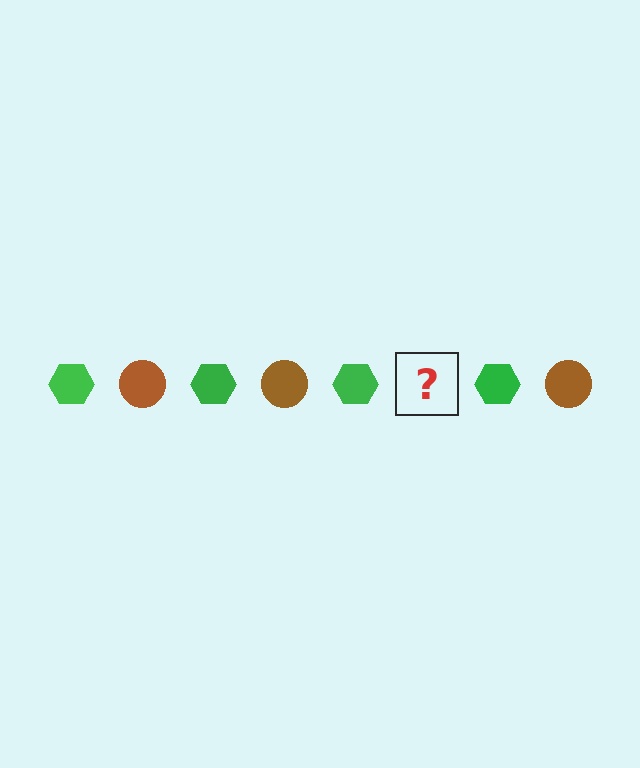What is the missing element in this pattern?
The missing element is a brown circle.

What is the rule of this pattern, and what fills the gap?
The rule is that the pattern alternates between green hexagon and brown circle. The gap should be filled with a brown circle.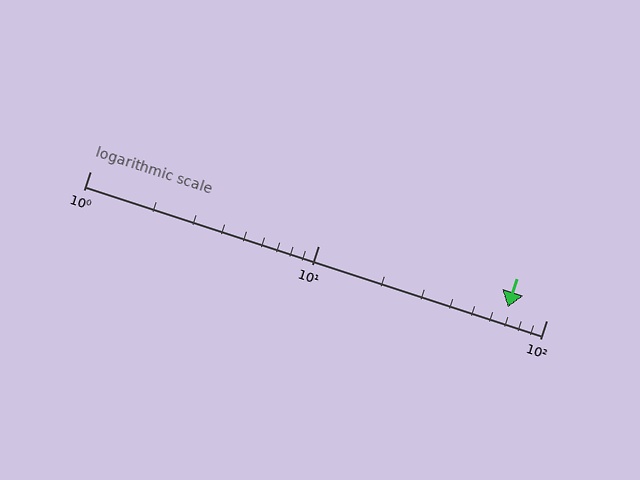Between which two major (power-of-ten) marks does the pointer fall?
The pointer is between 10 and 100.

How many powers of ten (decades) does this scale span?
The scale spans 2 decades, from 1 to 100.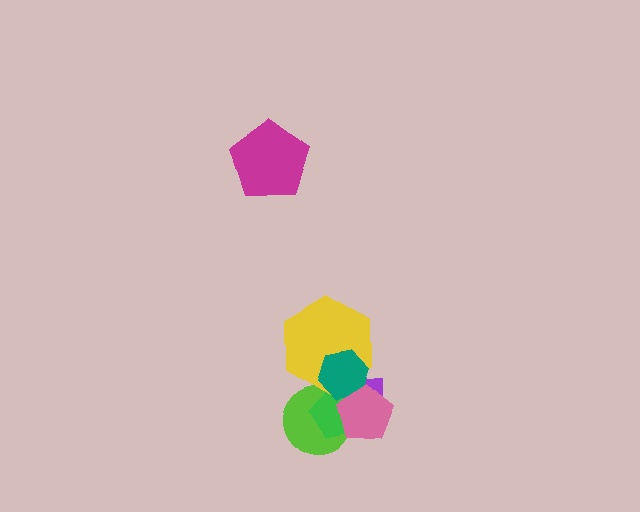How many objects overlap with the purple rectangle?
5 objects overlap with the purple rectangle.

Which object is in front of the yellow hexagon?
The teal hexagon is in front of the yellow hexagon.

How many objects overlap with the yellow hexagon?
2 objects overlap with the yellow hexagon.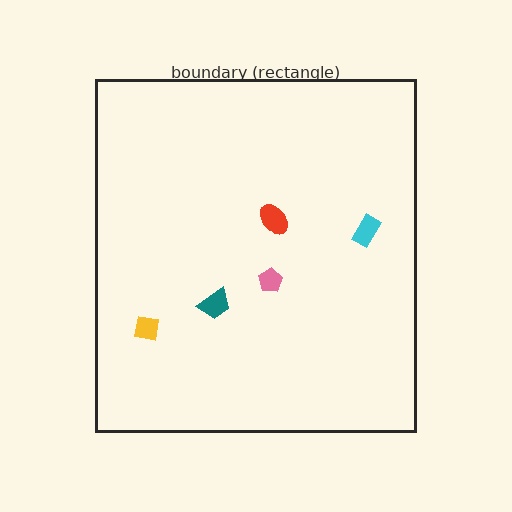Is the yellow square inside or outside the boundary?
Inside.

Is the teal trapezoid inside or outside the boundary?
Inside.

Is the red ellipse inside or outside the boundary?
Inside.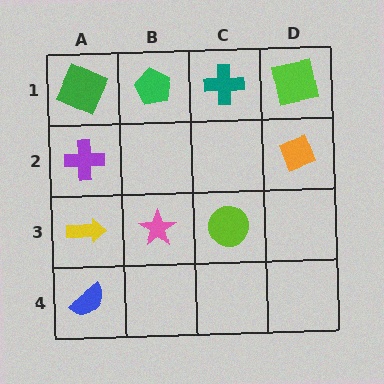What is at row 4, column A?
A blue semicircle.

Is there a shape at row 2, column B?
No, that cell is empty.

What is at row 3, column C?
A lime circle.